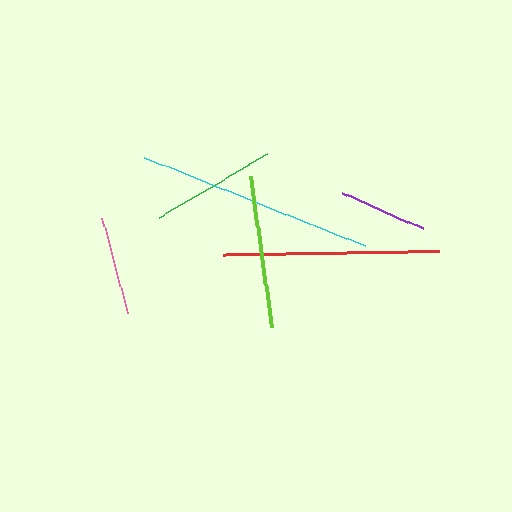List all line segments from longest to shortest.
From longest to shortest: cyan, red, lime, green, pink, purple.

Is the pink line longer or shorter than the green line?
The green line is longer than the pink line.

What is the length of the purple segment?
The purple segment is approximately 88 pixels long.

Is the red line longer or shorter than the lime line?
The red line is longer than the lime line.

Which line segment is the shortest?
The purple line is the shortest at approximately 88 pixels.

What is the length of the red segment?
The red segment is approximately 216 pixels long.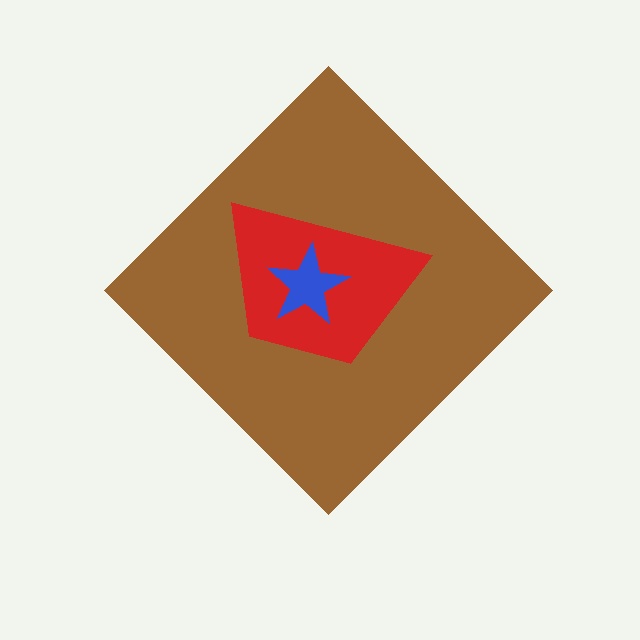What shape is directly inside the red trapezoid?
The blue star.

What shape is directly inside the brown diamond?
The red trapezoid.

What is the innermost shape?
The blue star.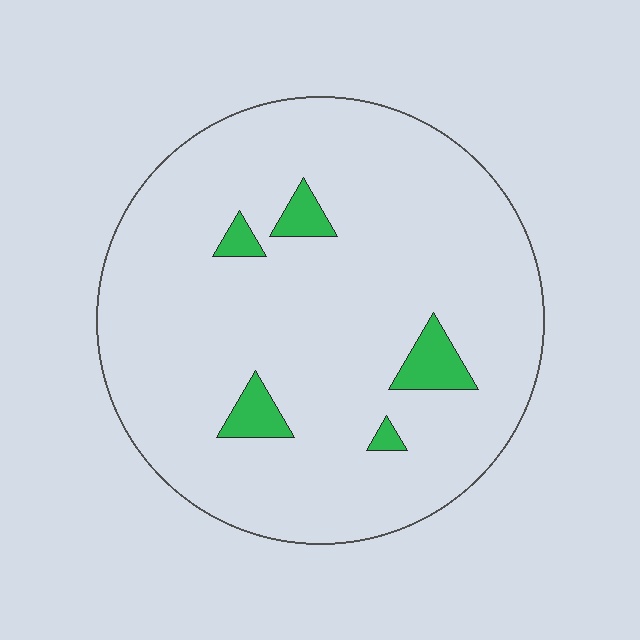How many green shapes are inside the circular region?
5.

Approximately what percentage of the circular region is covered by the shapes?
Approximately 5%.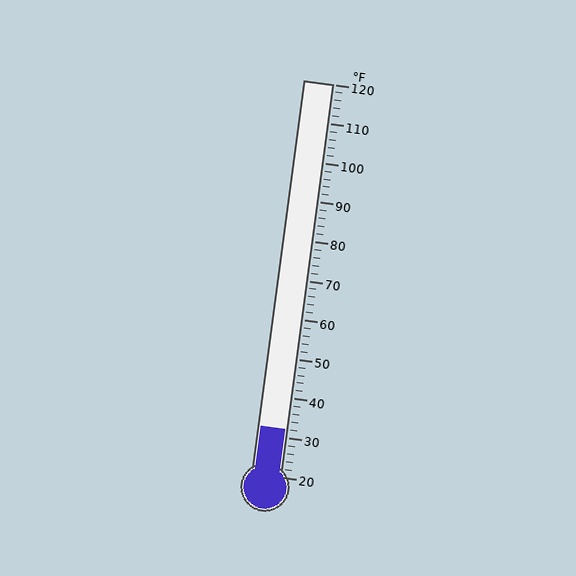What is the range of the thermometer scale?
The thermometer scale ranges from 20°F to 120°F.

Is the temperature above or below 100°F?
The temperature is below 100°F.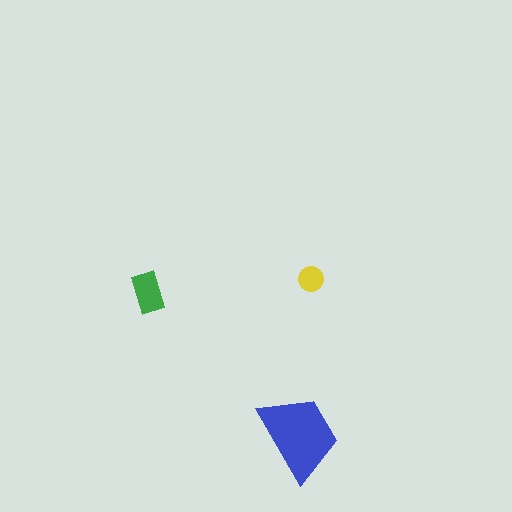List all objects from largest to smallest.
The blue trapezoid, the green rectangle, the yellow circle.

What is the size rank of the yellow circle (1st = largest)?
3rd.